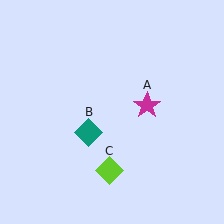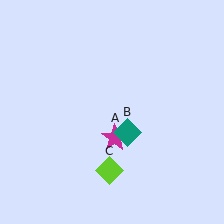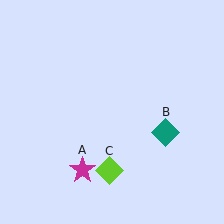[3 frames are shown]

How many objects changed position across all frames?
2 objects changed position: magenta star (object A), teal diamond (object B).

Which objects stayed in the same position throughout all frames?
Lime diamond (object C) remained stationary.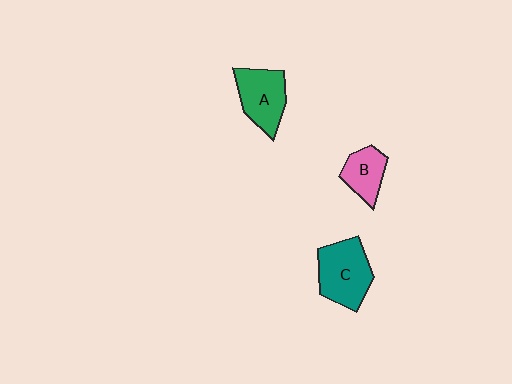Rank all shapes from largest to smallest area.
From largest to smallest: C (teal), A (green), B (pink).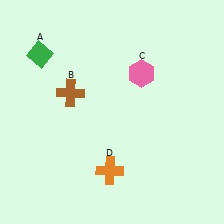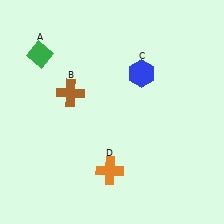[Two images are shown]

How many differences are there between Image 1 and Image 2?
There is 1 difference between the two images.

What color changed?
The hexagon (C) changed from pink in Image 1 to blue in Image 2.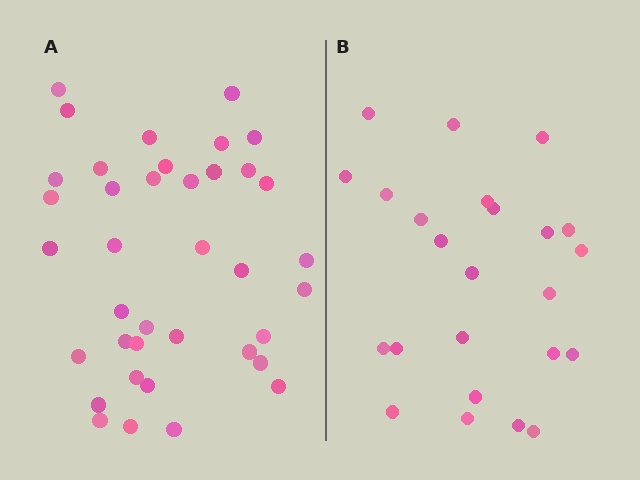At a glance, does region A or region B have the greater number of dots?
Region A (the left region) has more dots.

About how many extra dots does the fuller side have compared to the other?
Region A has approximately 15 more dots than region B.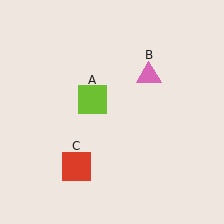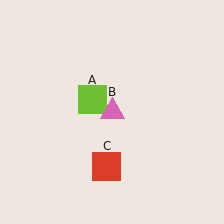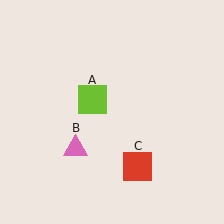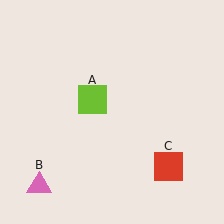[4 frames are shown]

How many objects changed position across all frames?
2 objects changed position: pink triangle (object B), red square (object C).